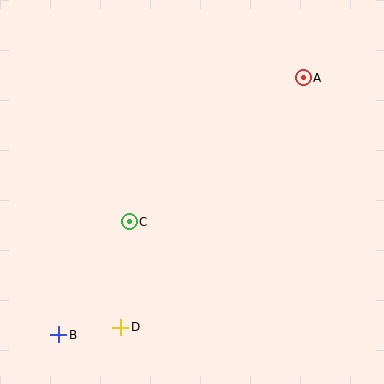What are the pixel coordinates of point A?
Point A is at (303, 78).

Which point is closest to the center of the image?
Point C at (129, 222) is closest to the center.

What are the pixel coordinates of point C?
Point C is at (129, 222).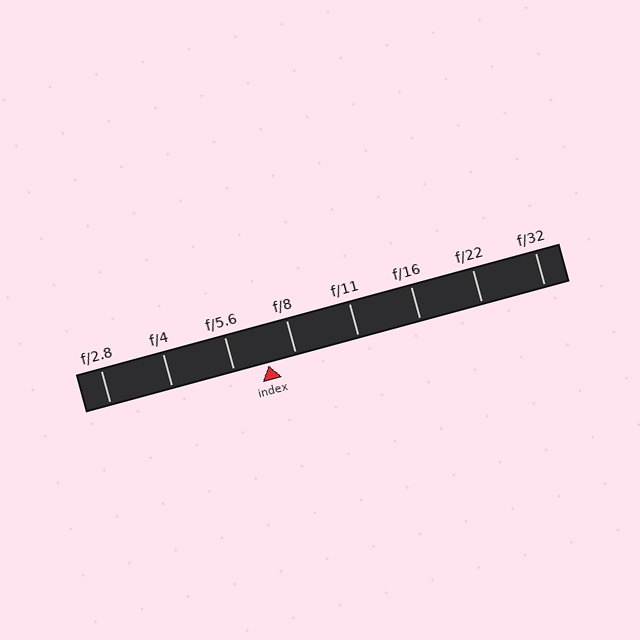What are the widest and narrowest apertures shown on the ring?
The widest aperture shown is f/2.8 and the narrowest is f/32.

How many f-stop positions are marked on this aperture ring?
There are 8 f-stop positions marked.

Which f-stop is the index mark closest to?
The index mark is closest to f/8.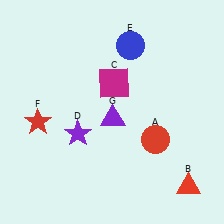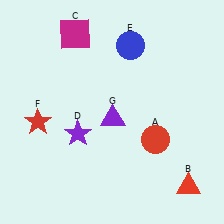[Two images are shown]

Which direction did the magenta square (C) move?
The magenta square (C) moved up.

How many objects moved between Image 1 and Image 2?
1 object moved between the two images.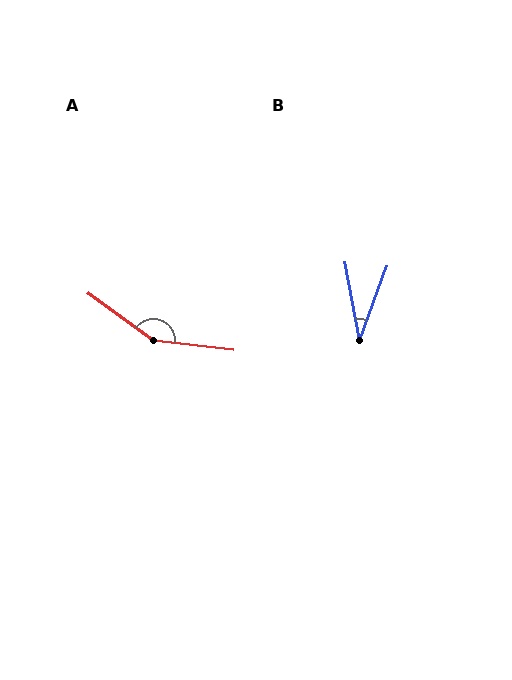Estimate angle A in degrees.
Approximately 151 degrees.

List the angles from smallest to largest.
B (31°), A (151°).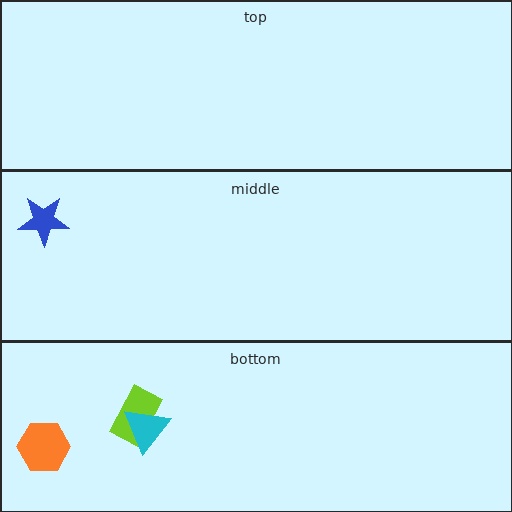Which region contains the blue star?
The middle region.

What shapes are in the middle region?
The blue star.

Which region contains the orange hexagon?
The bottom region.